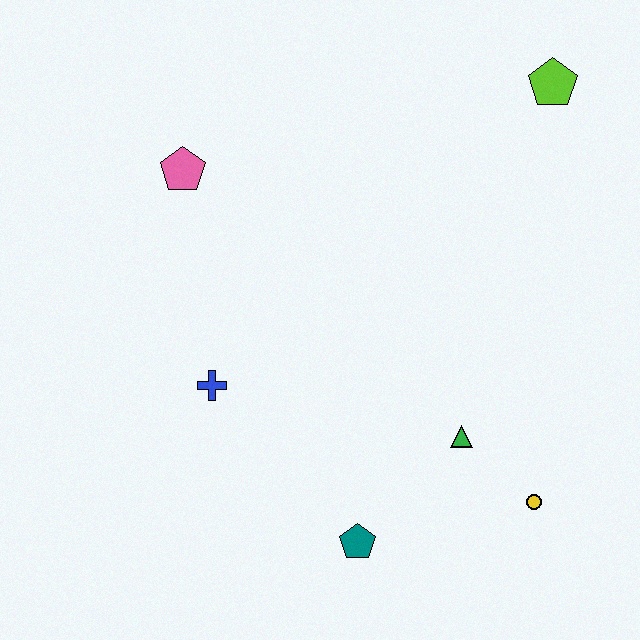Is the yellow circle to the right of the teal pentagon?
Yes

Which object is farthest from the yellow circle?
The pink pentagon is farthest from the yellow circle.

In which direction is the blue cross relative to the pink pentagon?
The blue cross is below the pink pentagon.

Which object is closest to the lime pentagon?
The green triangle is closest to the lime pentagon.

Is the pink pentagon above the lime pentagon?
No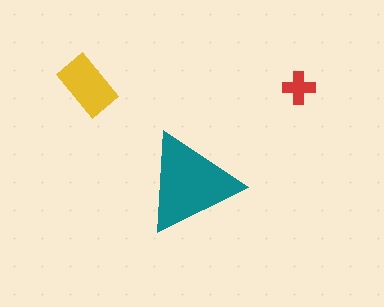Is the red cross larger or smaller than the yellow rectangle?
Smaller.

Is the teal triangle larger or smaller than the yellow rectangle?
Larger.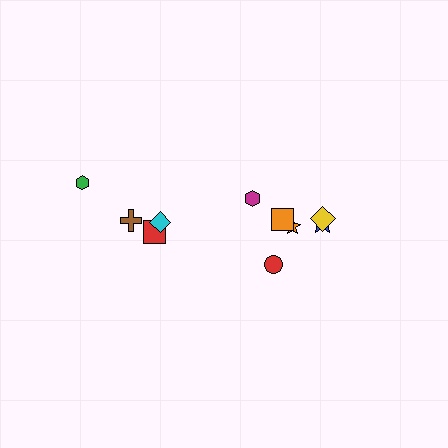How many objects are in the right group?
There are 6 objects.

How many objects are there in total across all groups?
There are 10 objects.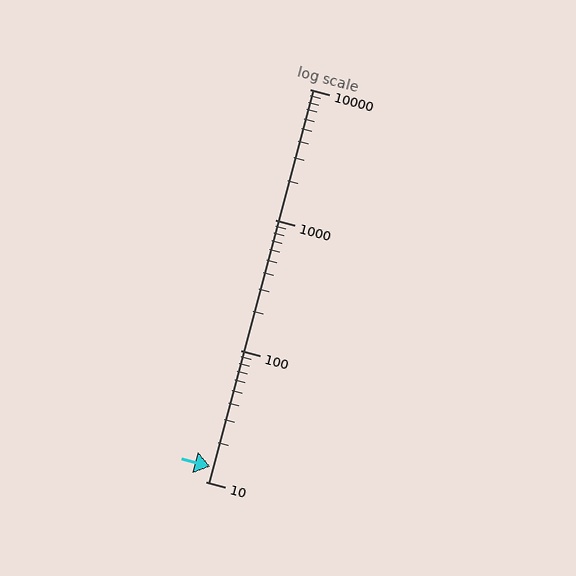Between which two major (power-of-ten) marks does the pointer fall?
The pointer is between 10 and 100.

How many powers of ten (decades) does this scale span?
The scale spans 3 decades, from 10 to 10000.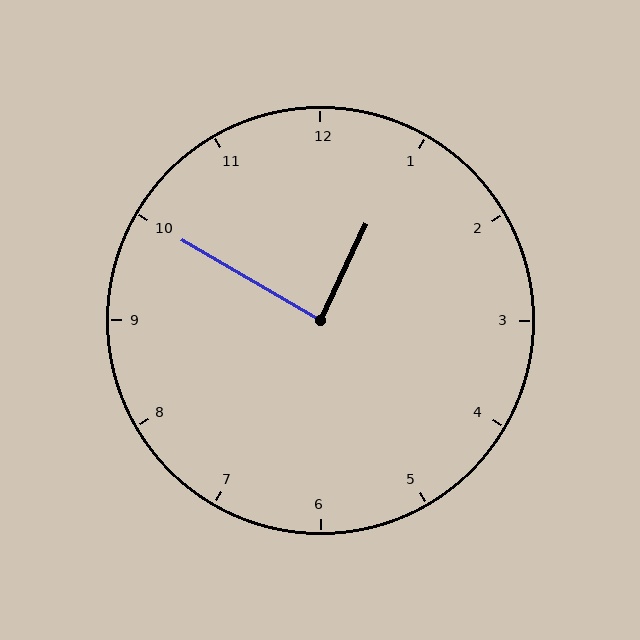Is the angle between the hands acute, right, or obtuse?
It is right.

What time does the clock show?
12:50.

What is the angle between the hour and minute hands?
Approximately 85 degrees.